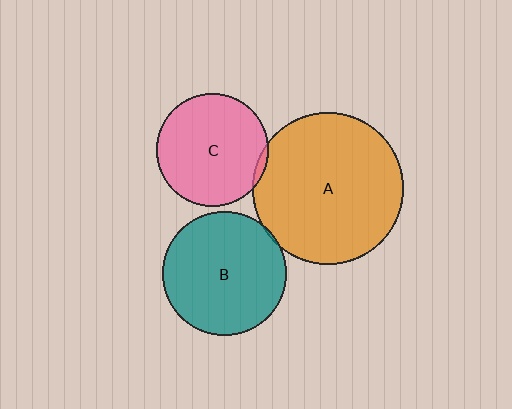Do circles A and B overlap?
Yes.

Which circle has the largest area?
Circle A (orange).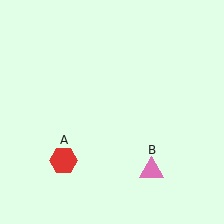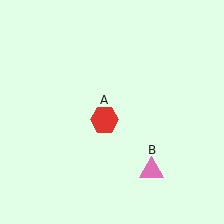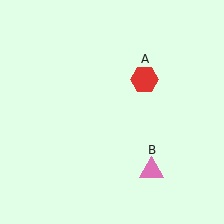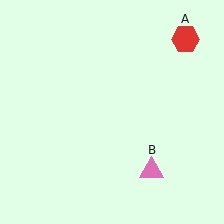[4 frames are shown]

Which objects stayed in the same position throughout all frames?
Pink triangle (object B) remained stationary.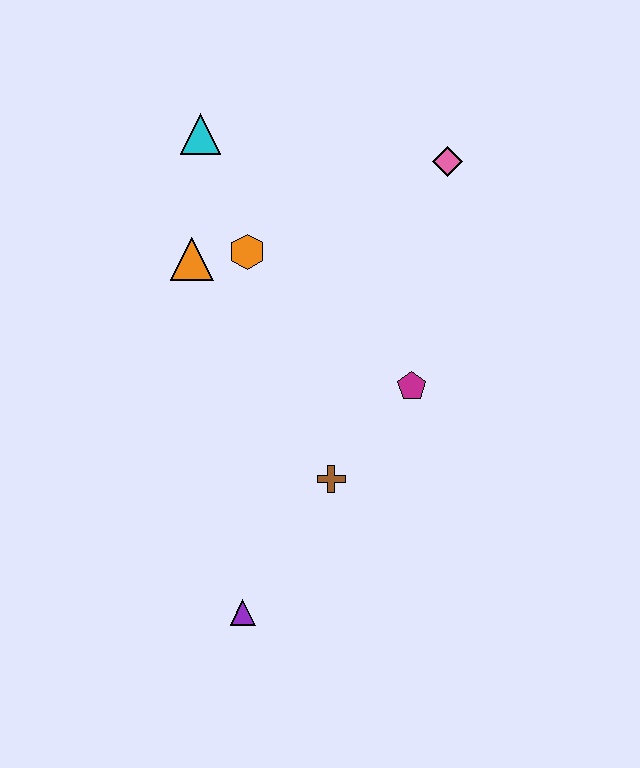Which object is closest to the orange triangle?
The orange hexagon is closest to the orange triangle.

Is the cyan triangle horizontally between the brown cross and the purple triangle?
No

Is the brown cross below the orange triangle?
Yes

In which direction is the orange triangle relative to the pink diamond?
The orange triangle is to the left of the pink diamond.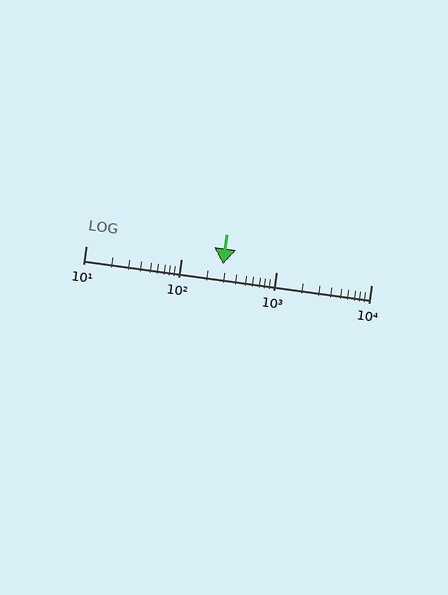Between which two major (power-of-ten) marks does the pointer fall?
The pointer is between 100 and 1000.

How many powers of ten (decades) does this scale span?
The scale spans 3 decades, from 10 to 10000.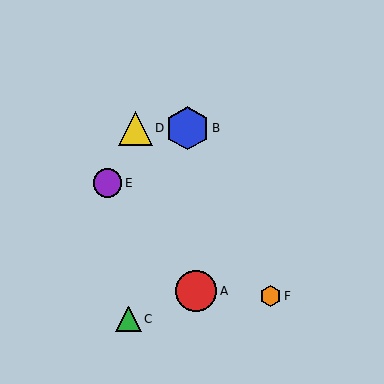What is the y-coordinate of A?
Object A is at y≈291.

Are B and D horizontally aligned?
Yes, both are at y≈128.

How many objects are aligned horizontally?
2 objects (B, D) are aligned horizontally.